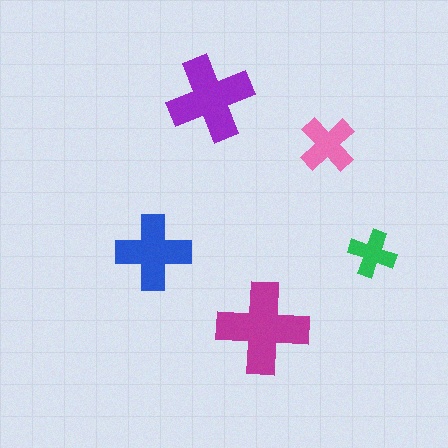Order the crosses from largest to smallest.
the magenta one, the purple one, the blue one, the pink one, the green one.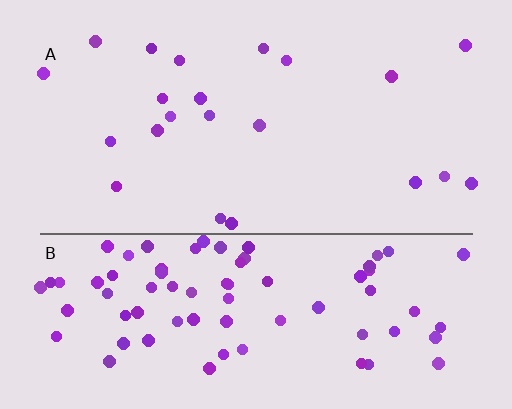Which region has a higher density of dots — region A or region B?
B (the bottom).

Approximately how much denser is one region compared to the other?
Approximately 3.7× — region B over region A.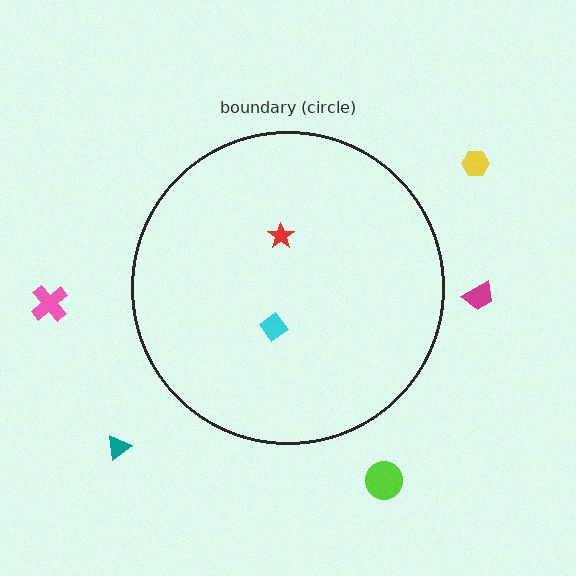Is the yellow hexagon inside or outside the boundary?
Outside.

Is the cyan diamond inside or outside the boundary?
Inside.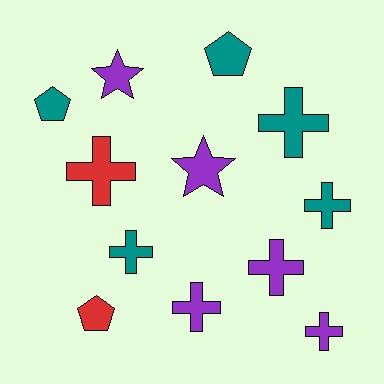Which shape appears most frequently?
Cross, with 7 objects.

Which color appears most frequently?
Purple, with 5 objects.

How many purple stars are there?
There are 2 purple stars.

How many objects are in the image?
There are 12 objects.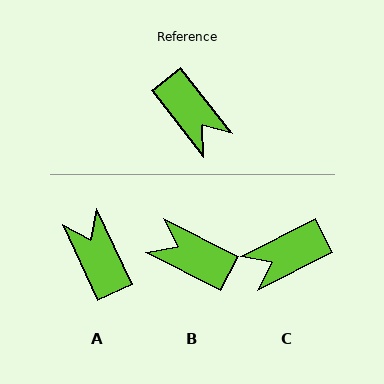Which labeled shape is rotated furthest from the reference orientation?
A, about 167 degrees away.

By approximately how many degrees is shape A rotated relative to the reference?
Approximately 167 degrees counter-clockwise.